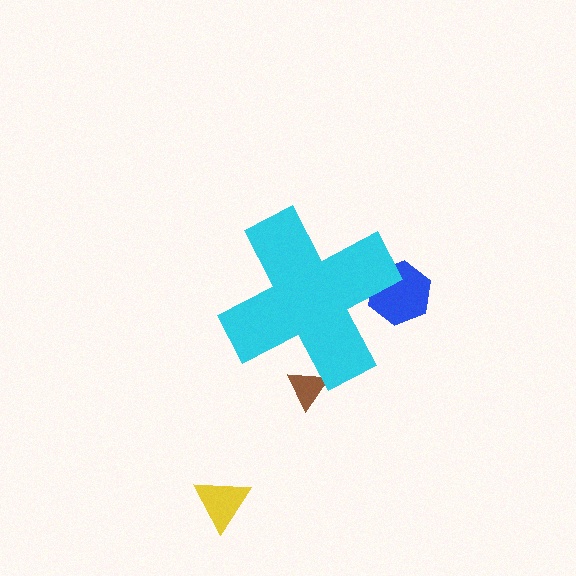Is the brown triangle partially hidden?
Yes, the brown triangle is partially hidden behind the cyan cross.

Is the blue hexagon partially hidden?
Yes, the blue hexagon is partially hidden behind the cyan cross.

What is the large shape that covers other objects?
A cyan cross.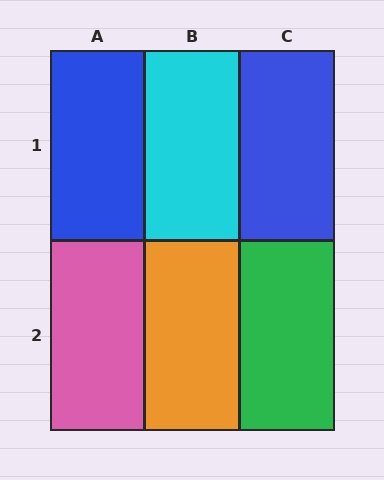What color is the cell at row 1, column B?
Cyan.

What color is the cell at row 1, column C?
Blue.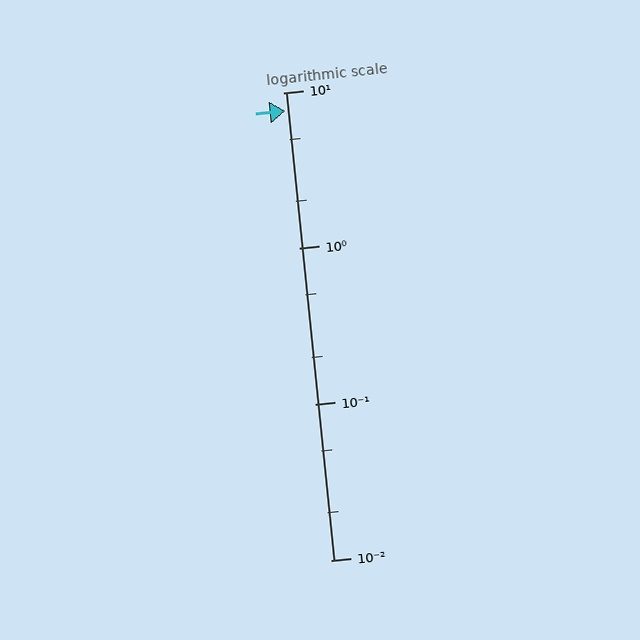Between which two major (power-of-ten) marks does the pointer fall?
The pointer is between 1 and 10.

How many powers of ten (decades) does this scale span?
The scale spans 3 decades, from 0.01 to 10.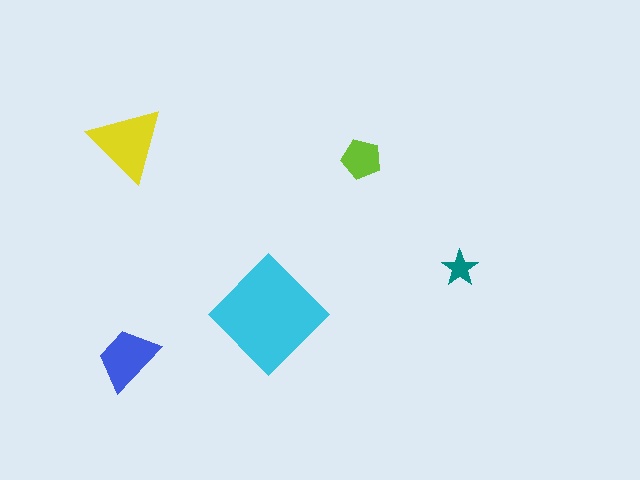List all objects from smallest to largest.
The teal star, the lime pentagon, the blue trapezoid, the yellow triangle, the cyan diamond.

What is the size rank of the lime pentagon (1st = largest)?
4th.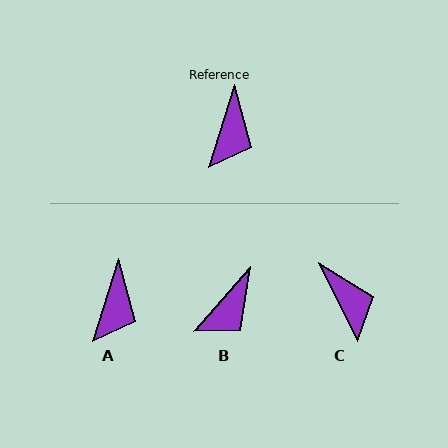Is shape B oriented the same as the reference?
No, it is off by about 24 degrees.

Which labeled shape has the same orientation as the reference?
A.